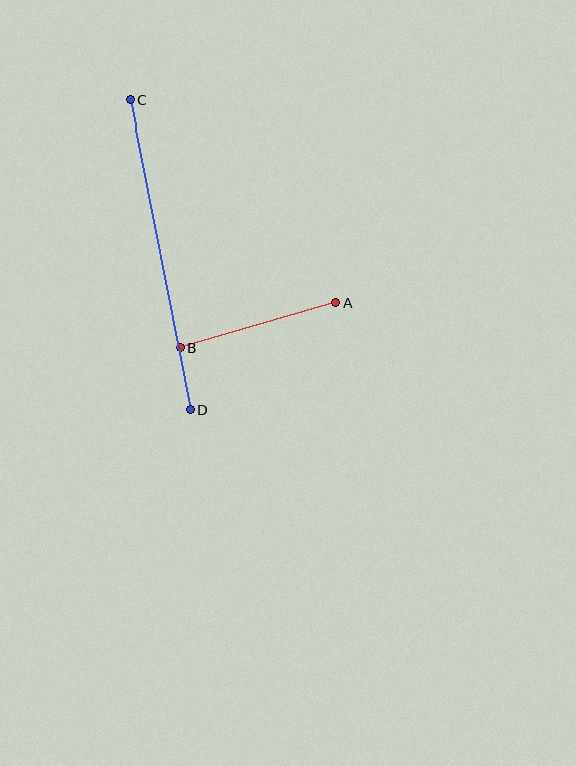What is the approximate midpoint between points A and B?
The midpoint is at approximately (258, 325) pixels.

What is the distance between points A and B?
The distance is approximately 162 pixels.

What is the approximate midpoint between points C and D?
The midpoint is at approximately (160, 254) pixels.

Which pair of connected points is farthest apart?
Points C and D are farthest apart.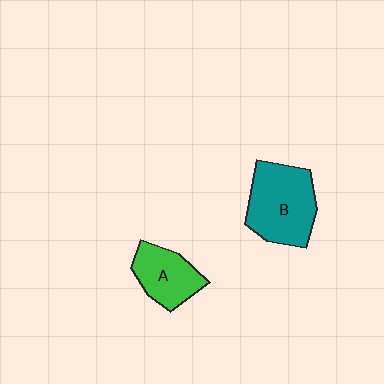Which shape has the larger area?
Shape B (teal).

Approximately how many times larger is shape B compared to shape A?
Approximately 1.5 times.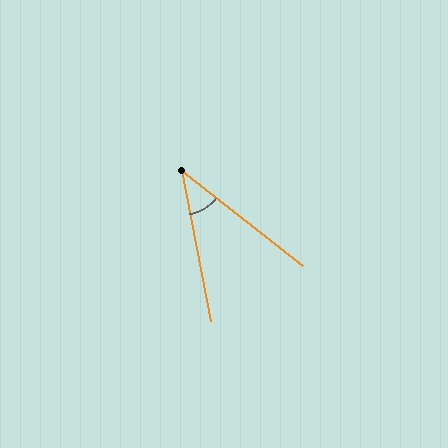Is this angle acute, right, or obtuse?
It is acute.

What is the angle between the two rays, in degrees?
Approximately 41 degrees.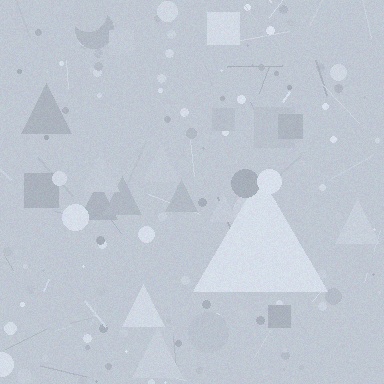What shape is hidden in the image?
A triangle is hidden in the image.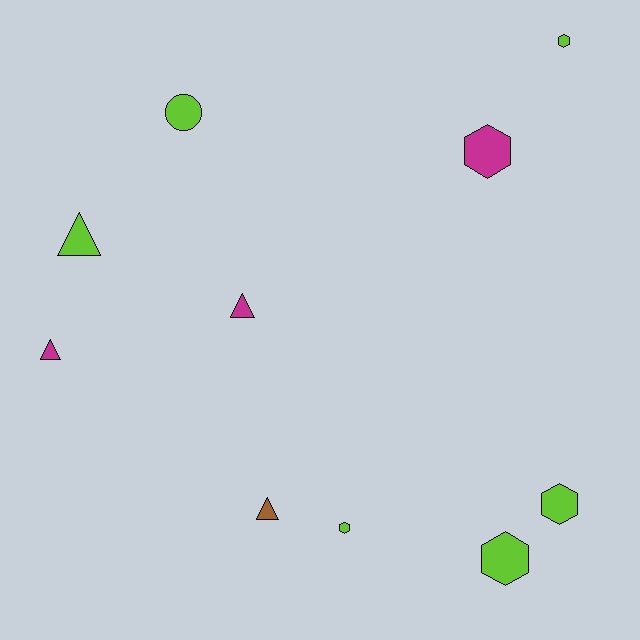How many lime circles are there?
There is 1 lime circle.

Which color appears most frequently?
Lime, with 6 objects.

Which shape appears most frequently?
Hexagon, with 5 objects.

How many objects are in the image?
There are 10 objects.